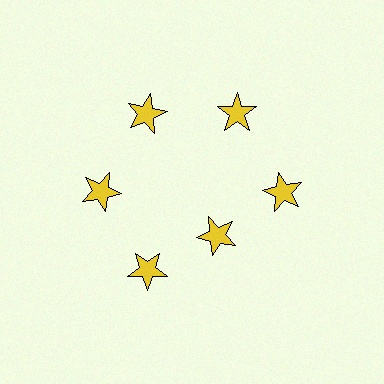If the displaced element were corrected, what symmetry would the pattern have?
It would have 6-fold rotational symmetry — the pattern would map onto itself every 60 degrees.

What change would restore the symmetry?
The symmetry would be restored by moving it outward, back onto the ring so that all 6 stars sit at equal angles and equal distance from the center.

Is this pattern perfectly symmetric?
No. The 6 yellow stars are arranged in a ring, but one element near the 5 o'clock position is pulled inward toward the center, breaking the 6-fold rotational symmetry.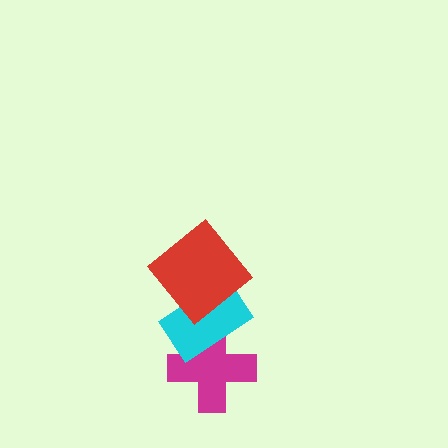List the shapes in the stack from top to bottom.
From top to bottom: the red diamond, the cyan rectangle, the magenta cross.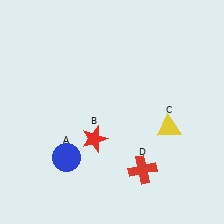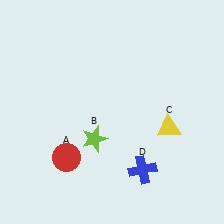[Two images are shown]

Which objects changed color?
A changed from blue to red. B changed from red to lime. D changed from red to blue.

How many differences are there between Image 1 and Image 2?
There are 3 differences between the two images.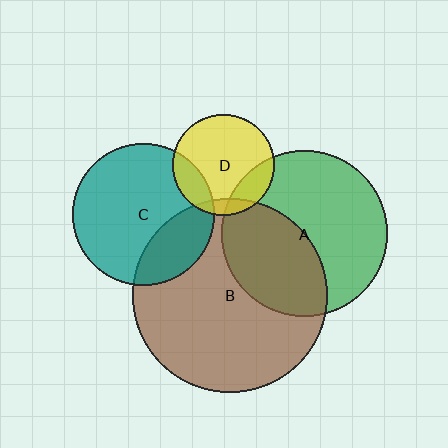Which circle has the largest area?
Circle B (brown).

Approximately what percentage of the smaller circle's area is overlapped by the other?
Approximately 20%.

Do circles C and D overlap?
Yes.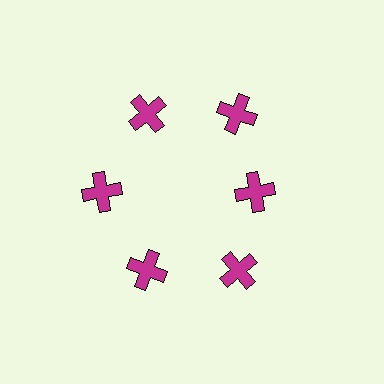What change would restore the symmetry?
The symmetry would be restored by moving it outward, back onto the ring so that all 6 crosses sit at equal angles and equal distance from the center.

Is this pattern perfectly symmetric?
No. The 6 magenta crosses are arranged in a ring, but one element near the 3 o'clock position is pulled inward toward the center, breaking the 6-fold rotational symmetry.